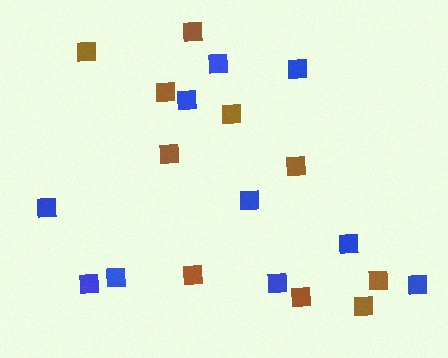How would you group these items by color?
There are 2 groups: one group of brown squares (10) and one group of blue squares (10).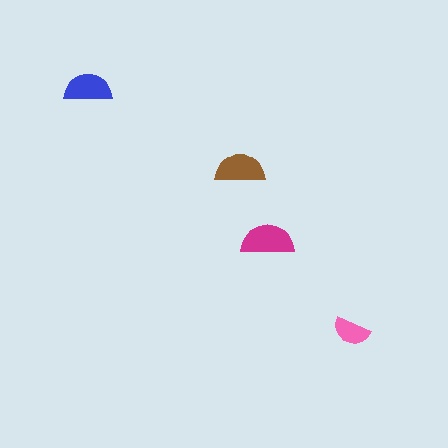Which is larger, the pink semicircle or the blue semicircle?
The blue one.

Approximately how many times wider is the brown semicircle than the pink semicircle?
About 1.5 times wider.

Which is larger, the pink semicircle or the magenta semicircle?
The magenta one.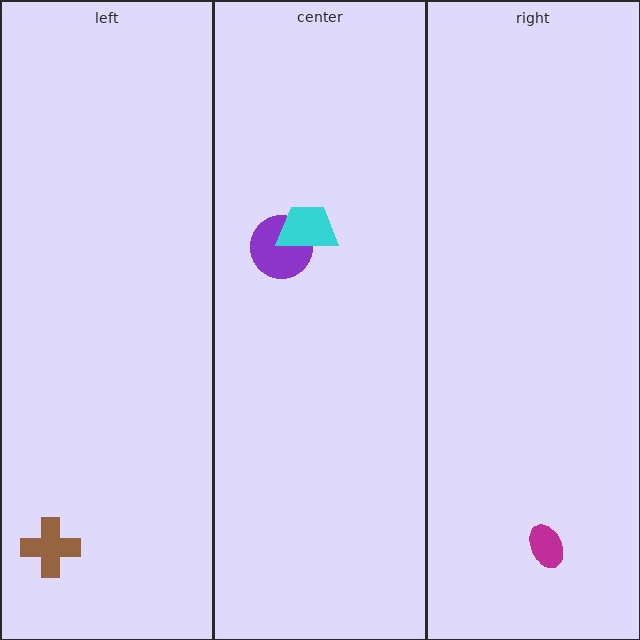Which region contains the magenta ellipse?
The right region.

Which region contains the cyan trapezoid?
The center region.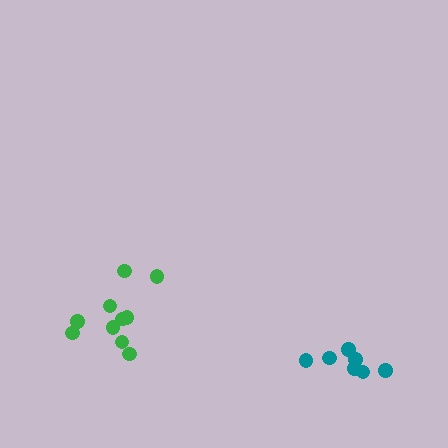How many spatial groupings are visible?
There are 2 spatial groupings.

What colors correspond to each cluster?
The clusters are colored: teal, green.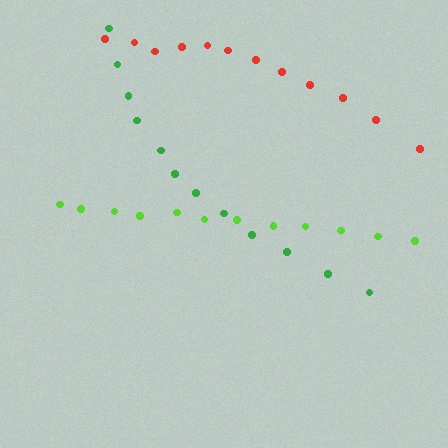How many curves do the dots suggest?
There are 3 distinct paths.